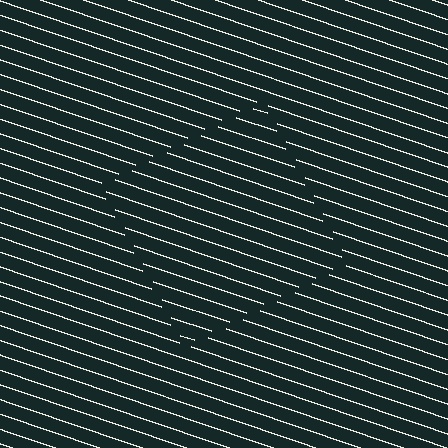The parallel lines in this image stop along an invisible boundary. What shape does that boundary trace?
An illusory square. The interior of the shape contains the same grating, shifted by half a period — the contour is defined by the phase discontinuity where line-ends from the inner and outer gratings abut.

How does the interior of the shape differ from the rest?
The interior of the shape contains the same grating, shifted by half a period — the contour is defined by the phase discontinuity where line-ends from the inner and outer gratings abut.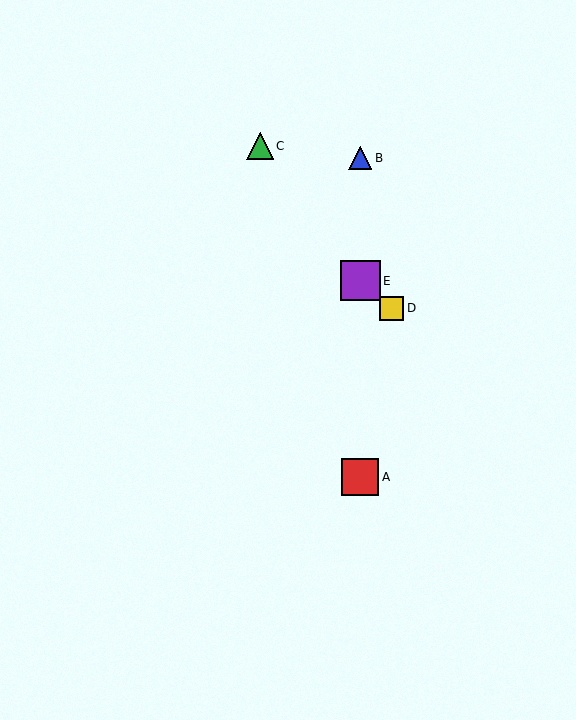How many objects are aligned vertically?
3 objects (A, B, E) are aligned vertically.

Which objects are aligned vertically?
Objects A, B, E are aligned vertically.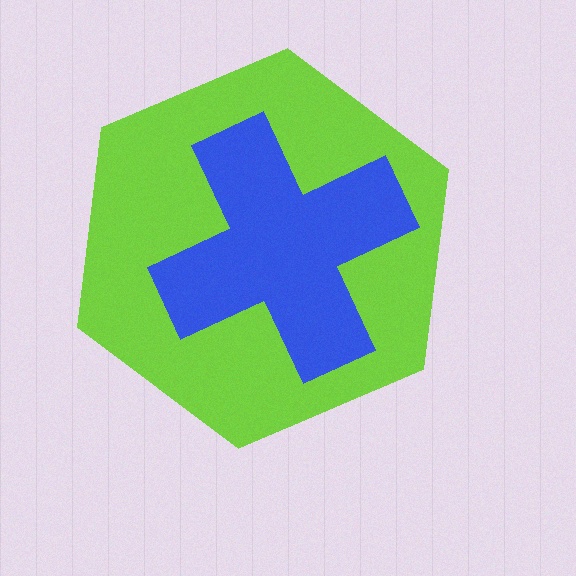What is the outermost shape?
The lime hexagon.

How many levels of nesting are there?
2.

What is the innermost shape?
The blue cross.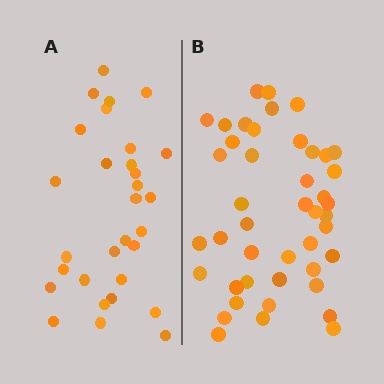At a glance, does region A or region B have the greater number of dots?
Region B (the right region) has more dots.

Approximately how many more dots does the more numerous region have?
Region B has approximately 15 more dots than region A.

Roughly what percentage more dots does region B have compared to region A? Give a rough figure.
About 45% more.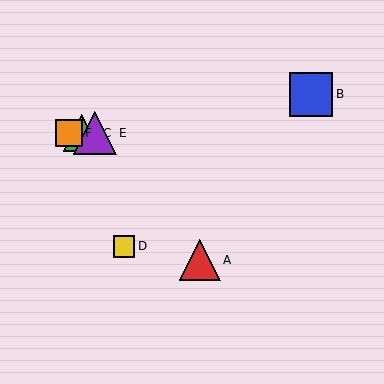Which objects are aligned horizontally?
Objects C, E, F are aligned horizontally.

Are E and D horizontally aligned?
No, E is at y≈133 and D is at y≈246.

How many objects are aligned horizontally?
3 objects (C, E, F) are aligned horizontally.